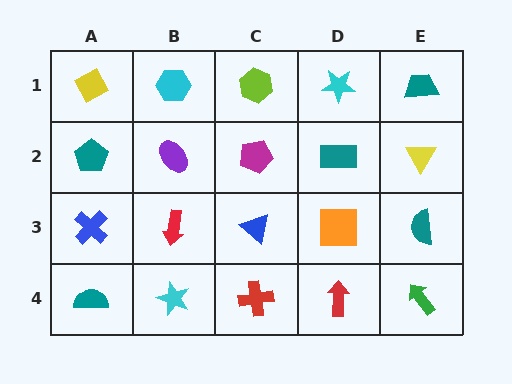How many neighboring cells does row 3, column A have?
3.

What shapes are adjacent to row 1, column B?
A purple ellipse (row 2, column B), a yellow diamond (row 1, column A), a lime hexagon (row 1, column C).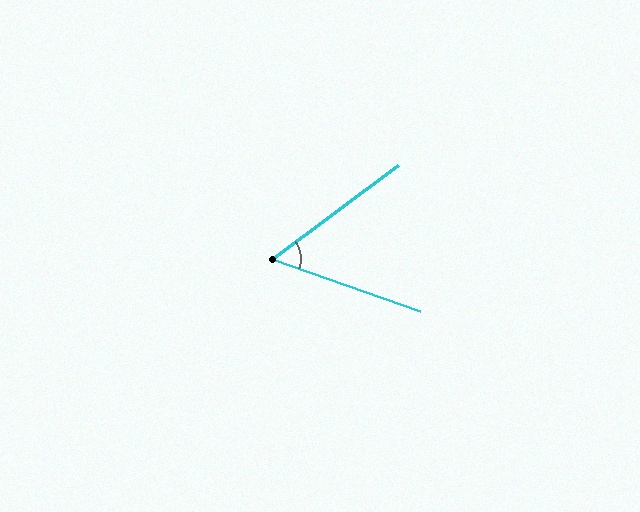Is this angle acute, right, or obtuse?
It is acute.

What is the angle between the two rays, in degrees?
Approximately 56 degrees.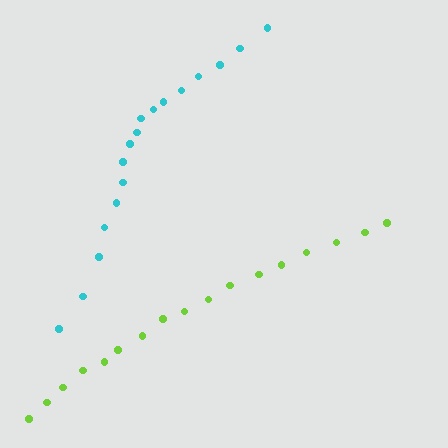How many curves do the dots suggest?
There are 2 distinct paths.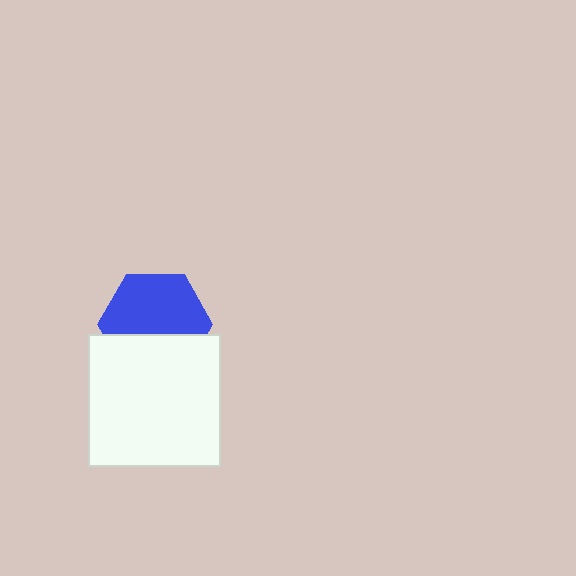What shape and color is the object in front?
The object in front is a white square.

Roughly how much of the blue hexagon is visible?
About half of it is visible (roughly 62%).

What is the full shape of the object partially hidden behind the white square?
The partially hidden object is a blue hexagon.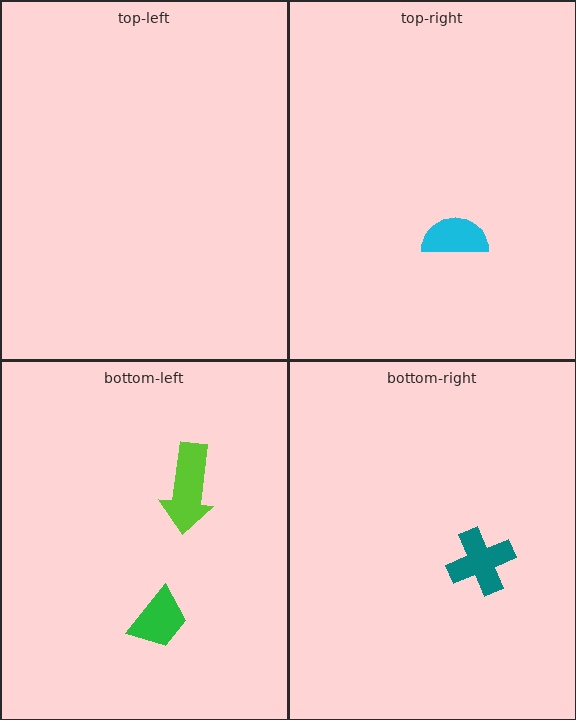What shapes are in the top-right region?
The cyan semicircle.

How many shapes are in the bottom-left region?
2.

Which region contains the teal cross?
The bottom-right region.